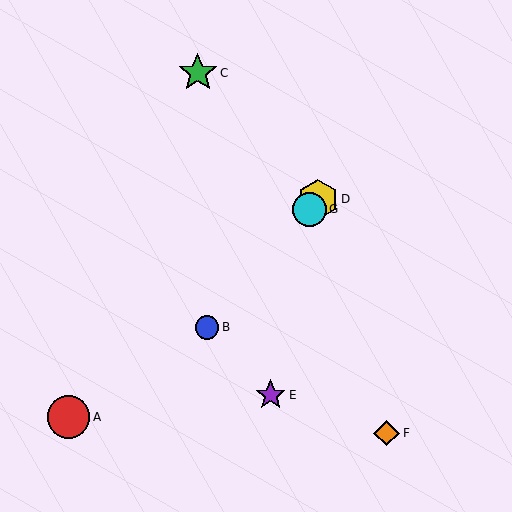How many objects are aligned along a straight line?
3 objects (B, D, G) are aligned along a straight line.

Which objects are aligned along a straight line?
Objects B, D, G are aligned along a straight line.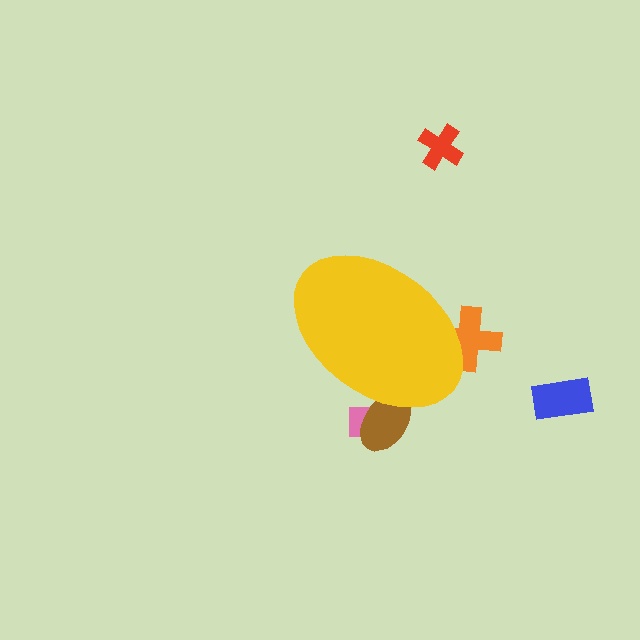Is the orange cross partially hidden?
Yes, the orange cross is partially hidden behind the yellow ellipse.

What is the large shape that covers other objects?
A yellow ellipse.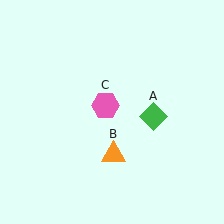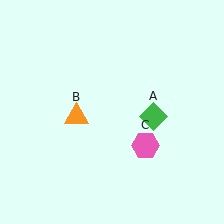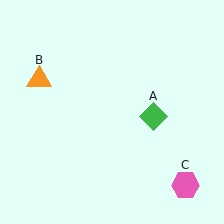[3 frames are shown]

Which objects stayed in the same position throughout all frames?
Green diamond (object A) remained stationary.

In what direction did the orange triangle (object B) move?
The orange triangle (object B) moved up and to the left.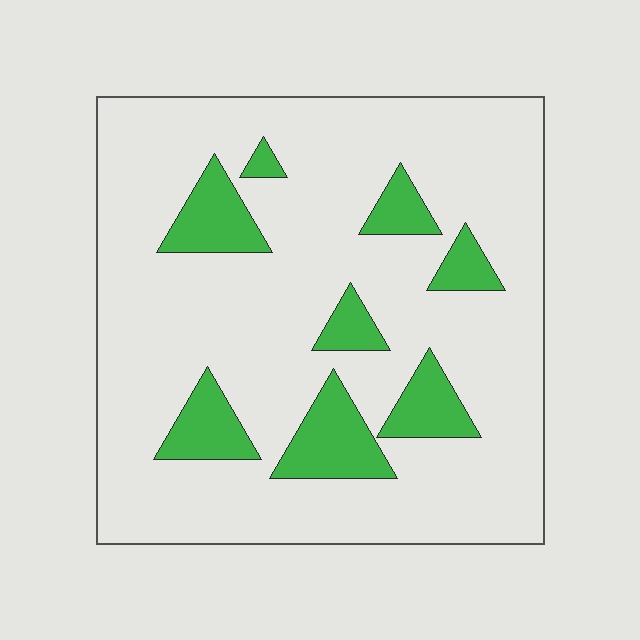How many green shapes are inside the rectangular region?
8.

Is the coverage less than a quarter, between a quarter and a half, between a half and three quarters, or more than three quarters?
Less than a quarter.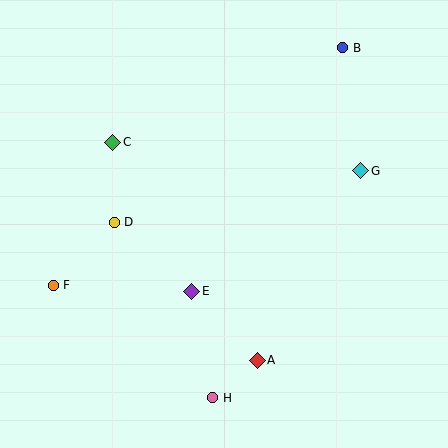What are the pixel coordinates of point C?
Point C is at (113, 142).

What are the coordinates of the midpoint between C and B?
The midpoint between C and B is at (228, 95).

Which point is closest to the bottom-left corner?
Point F is closest to the bottom-left corner.